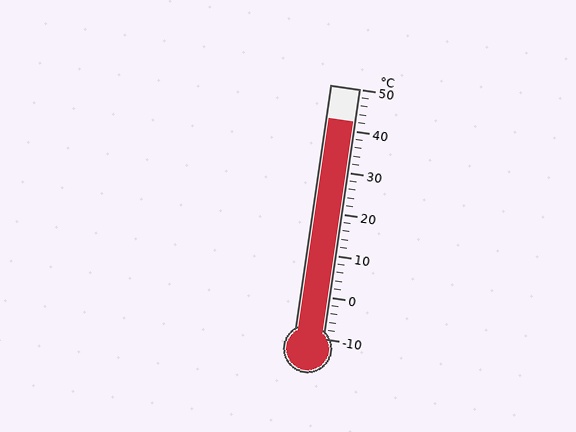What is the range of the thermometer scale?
The thermometer scale ranges from -10°C to 50°C.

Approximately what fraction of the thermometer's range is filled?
The thermometer is filled to approximately 85% of its range.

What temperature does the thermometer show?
The thermometer shows approximately 42°C.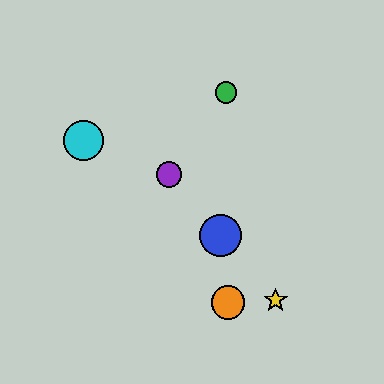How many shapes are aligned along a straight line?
4 shapes (the red circle, the blue circle, the yellow star, the purple circle) are aligned along a straight line.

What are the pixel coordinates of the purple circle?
The purple circle is at (169, 175).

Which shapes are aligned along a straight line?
The red circle, the blue circle, the yellow star, the purple circle are aligned along a straight line.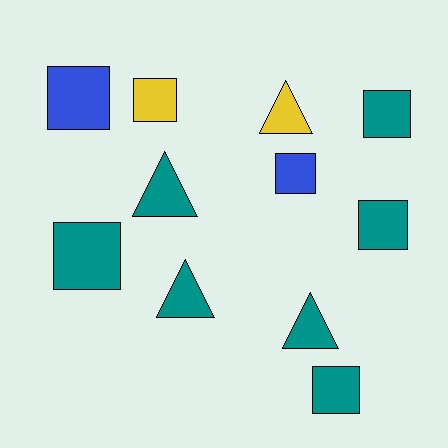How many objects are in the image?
There are 11 objects.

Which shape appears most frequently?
Square, with 7 objects.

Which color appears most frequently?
Teal, with 7 objects.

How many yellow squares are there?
There is 1 yellow square.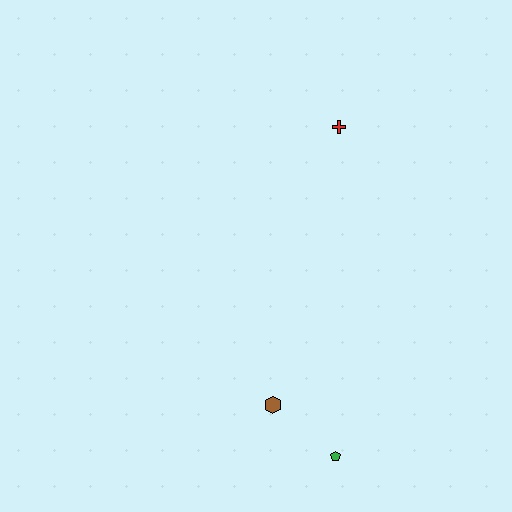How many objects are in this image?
There are 3 objects.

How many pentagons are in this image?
There is 1 pentagon.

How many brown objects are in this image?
There is 1 brown object.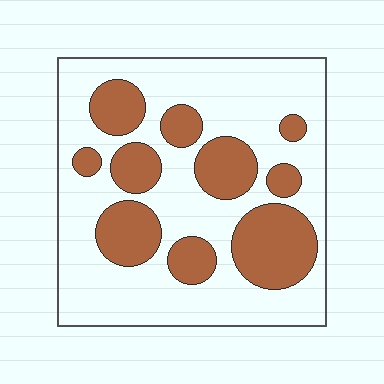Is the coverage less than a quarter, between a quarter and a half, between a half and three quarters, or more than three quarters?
Between a quarter and a half.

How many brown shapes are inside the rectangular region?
10.